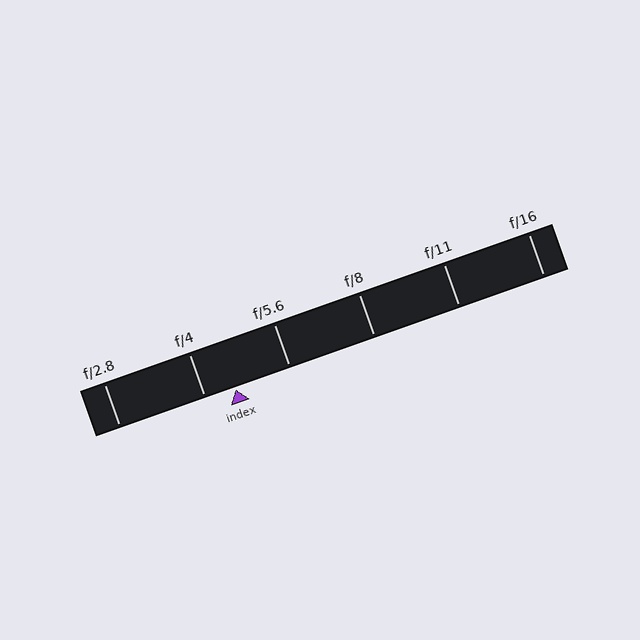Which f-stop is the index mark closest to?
The index mark is closest to f/4.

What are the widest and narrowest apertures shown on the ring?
The widest aperture shown is f/2.8 and the narrowest is f/16.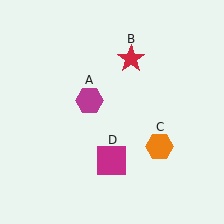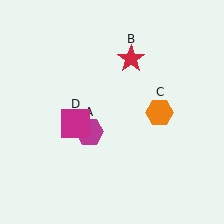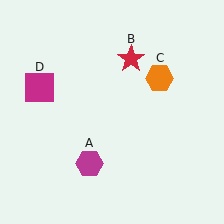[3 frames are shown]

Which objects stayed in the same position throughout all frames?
Red star (object B) remained stationary.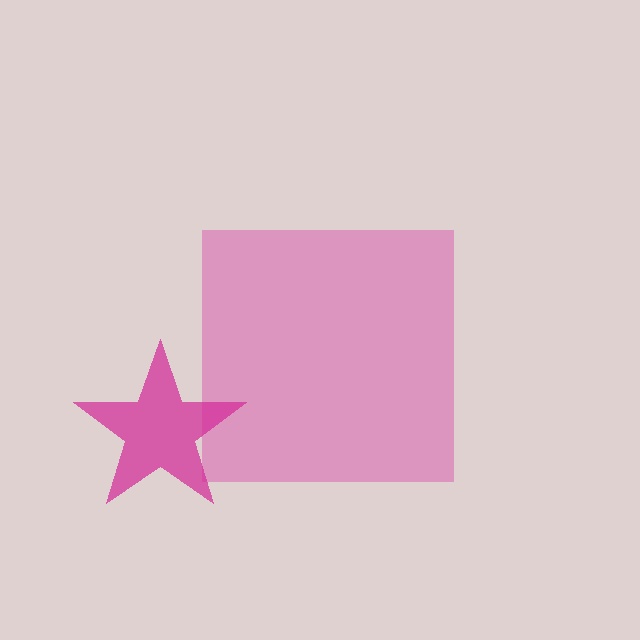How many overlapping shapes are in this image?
There are 2 overlapping shapes in the image.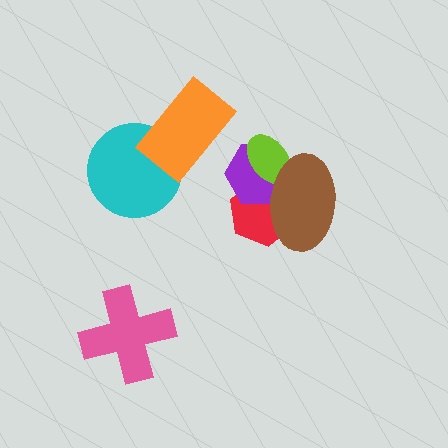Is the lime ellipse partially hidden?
Yes, it is partially covered by another shape.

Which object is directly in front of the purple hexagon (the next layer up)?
The lime ellipse is directly in front of the purple hexagon.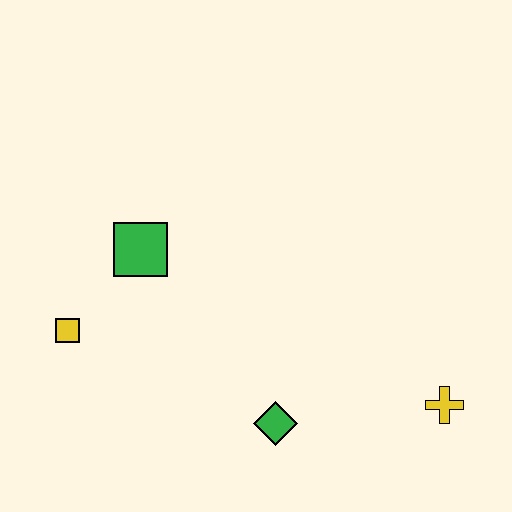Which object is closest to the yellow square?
The green square is closest to the yellow square.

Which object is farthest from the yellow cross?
The yellow square is farthest from the yellow cross.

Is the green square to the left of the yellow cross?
Yes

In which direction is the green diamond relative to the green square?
The green diamond is below the green square.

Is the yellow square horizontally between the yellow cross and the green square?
No